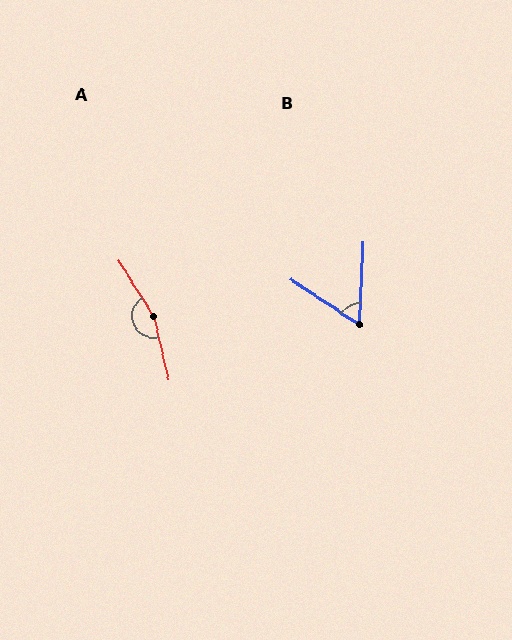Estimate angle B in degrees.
Approximately 60 degrees.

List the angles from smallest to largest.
B (60°), A (161°).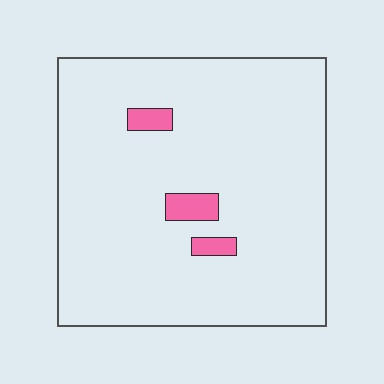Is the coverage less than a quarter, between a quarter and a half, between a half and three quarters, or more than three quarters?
Less than a quarter.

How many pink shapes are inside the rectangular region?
3.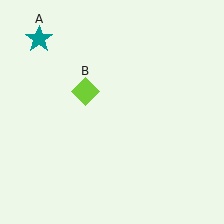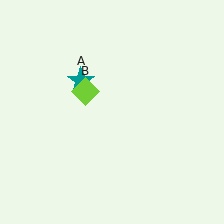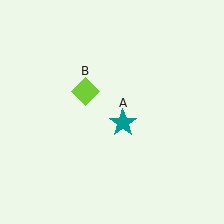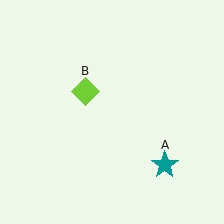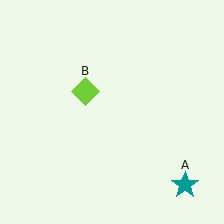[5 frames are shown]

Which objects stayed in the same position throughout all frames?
Lime diamond (object B) remained stationary.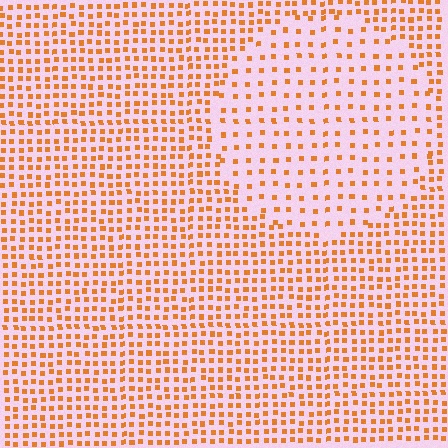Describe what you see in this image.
The image contains small orange elements arranged at two different densities. A circle-shaped region is visible where the elements are less densely packed than the surrounding area.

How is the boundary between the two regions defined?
The boundary is defined by a change in element density (approximately 2.1x ratio). All elements are the same color, size, and shape.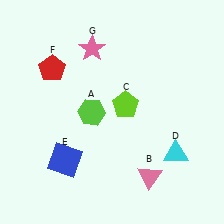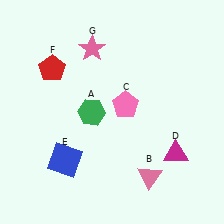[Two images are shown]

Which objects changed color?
A changed from lime to green. C changed from lime to pink. D changed from cyan to magenta.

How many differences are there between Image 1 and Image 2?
There are 3 differences between the two images.